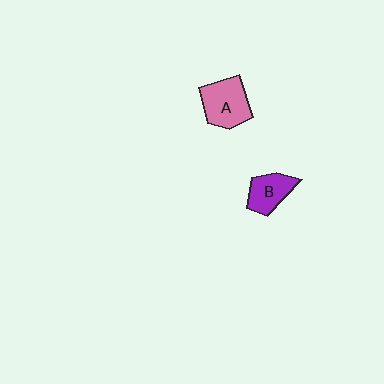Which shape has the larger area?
Shape A (pink).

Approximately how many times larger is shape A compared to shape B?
Approximately 1.4 times.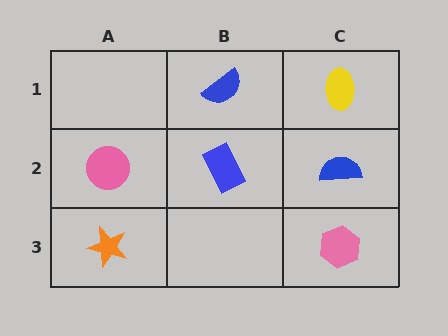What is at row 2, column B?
A blue rectangle.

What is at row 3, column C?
A pink hexagon.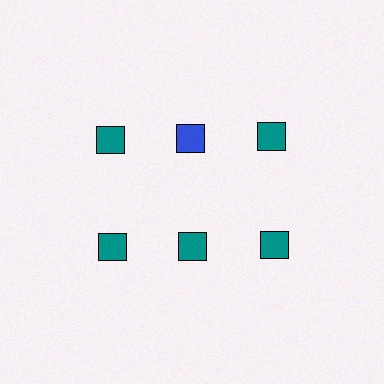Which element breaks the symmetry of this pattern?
The blue square in the top row, second from left column breaks the symmetry. All other shapes are teal squares.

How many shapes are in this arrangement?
There are 6 shapes arranged in a grid pattern.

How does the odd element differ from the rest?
It has a different color: blue instead of teal.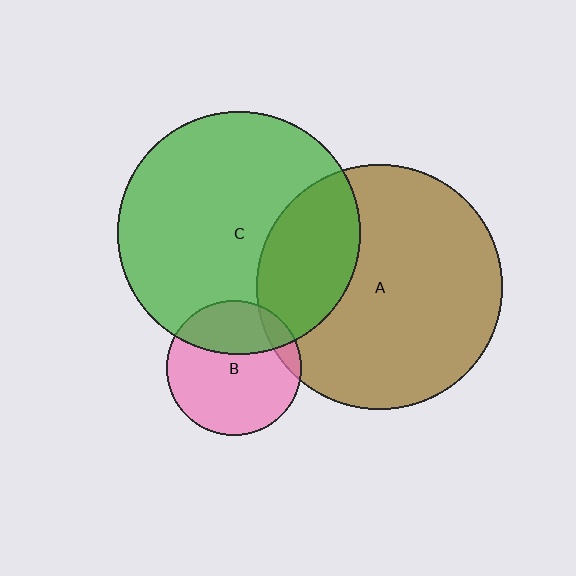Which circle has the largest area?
Circle A (brown).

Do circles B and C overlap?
Yes.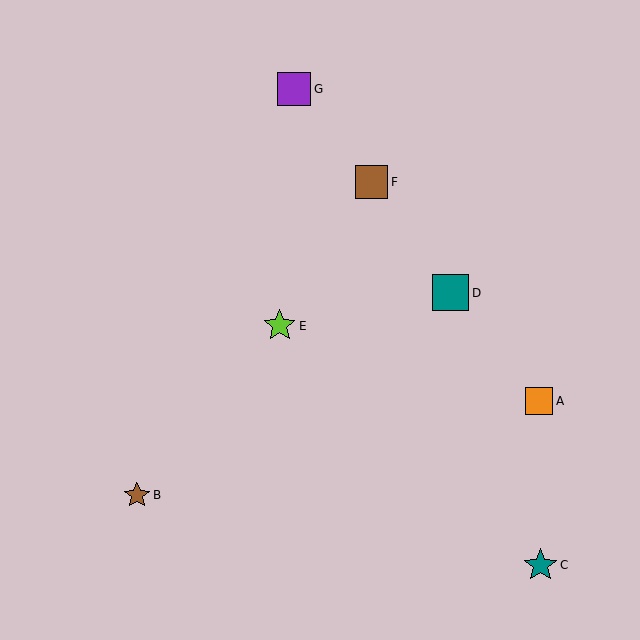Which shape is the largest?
The teal square (labeled D) is the largest.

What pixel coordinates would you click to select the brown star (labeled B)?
Click at (137, 495) to select the brown star B.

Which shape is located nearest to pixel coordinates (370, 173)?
The brown square (labeled F) at (371, 182) is nearest to that location.